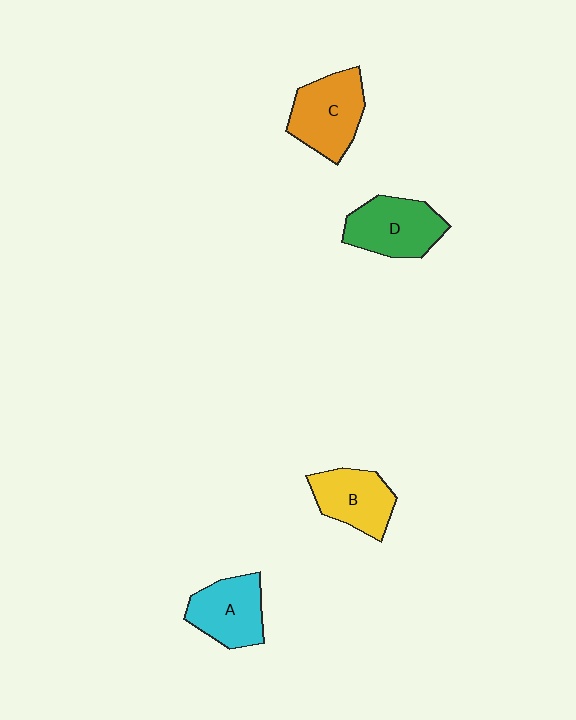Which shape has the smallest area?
Shape B (yellow).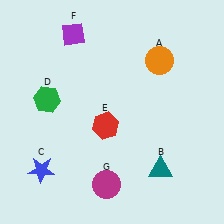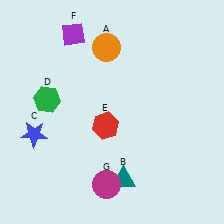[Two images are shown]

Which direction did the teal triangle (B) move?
The teal triangle (B) moved left.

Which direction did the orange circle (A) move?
The orange circle (A) moved left.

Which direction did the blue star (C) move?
The blue star (C) moved up.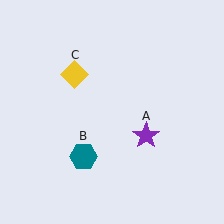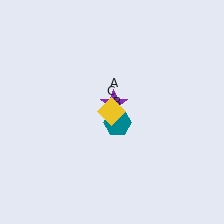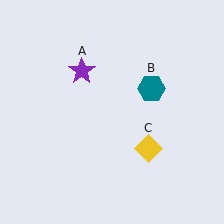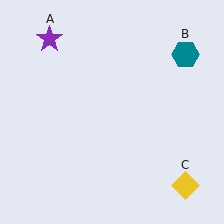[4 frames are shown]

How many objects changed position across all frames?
3 objects changed position: purple star (object A), teal hexagon (object B), yellow diamond (object C).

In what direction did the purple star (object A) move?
The purple star (object A) moved up and to the left.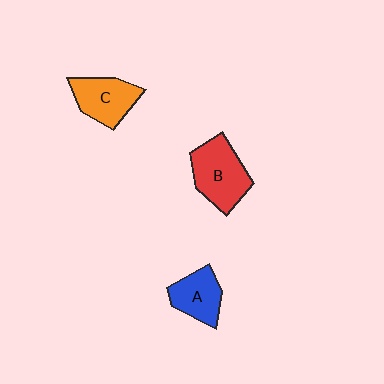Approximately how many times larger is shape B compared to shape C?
Approximately 1.2 times.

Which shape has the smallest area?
Shape A (blue).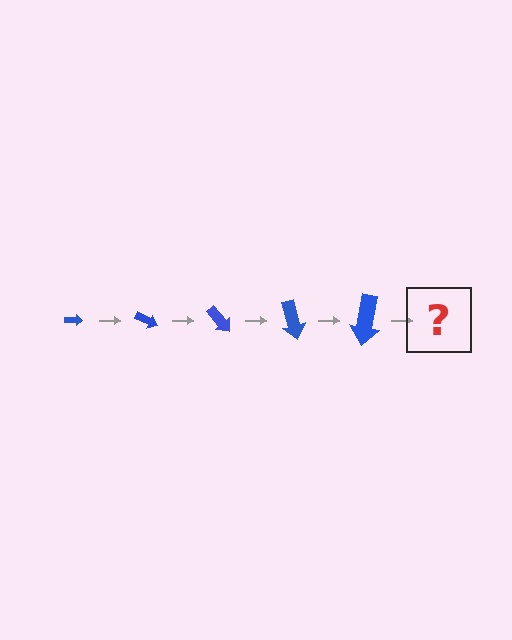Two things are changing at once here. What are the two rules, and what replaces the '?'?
The two rules are that the arrow grows larger each step and it rotates 25 degrees each step. The '?' should be an arrow, larger than the previous one and rotated 125 degrees from the start.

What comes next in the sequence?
The next element should be an arrow, larger than the previous one and rotated 125 degrees from the start.